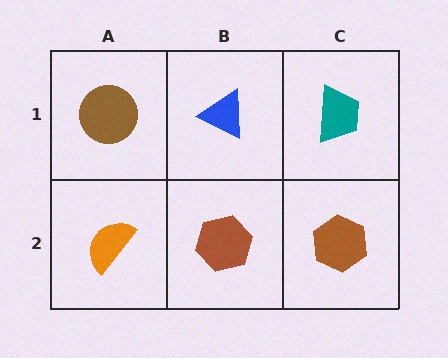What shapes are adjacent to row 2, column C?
A teal trapezoid (row 1, column C), a brown hexagon (row 2, column B).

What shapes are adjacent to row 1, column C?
A brown hexagon (row 2, column C), a blue triangle (row 1, column B).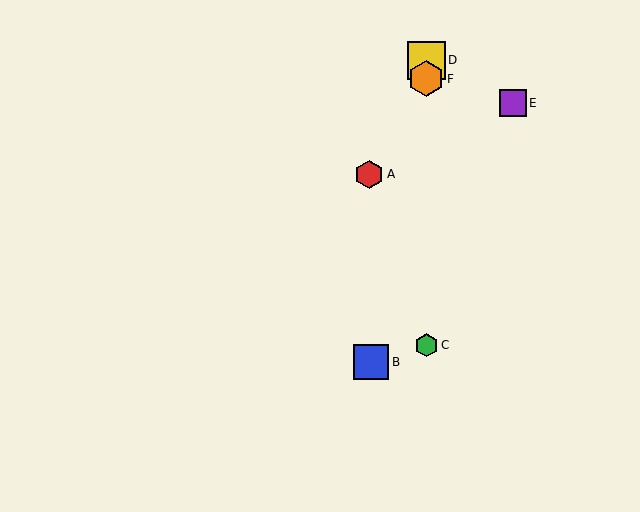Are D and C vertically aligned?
Yes, both are at x≈426.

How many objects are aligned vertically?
3 objects (C, D, F) are aligned vertically.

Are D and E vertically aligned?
No, D is at x≈426 and E is at x≈513.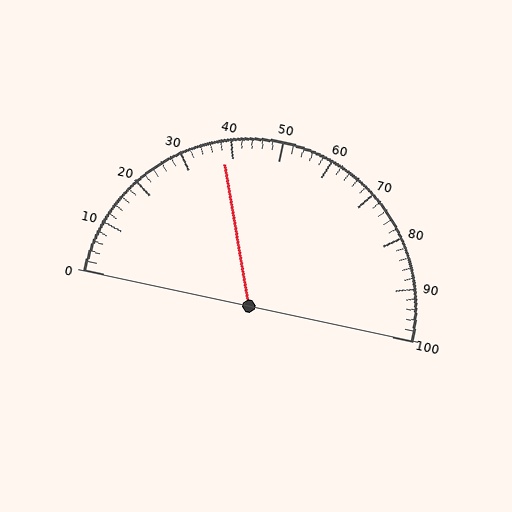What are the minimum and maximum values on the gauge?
The gauge ranges from 0 to 100.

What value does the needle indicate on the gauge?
The needle indicates approximately 38.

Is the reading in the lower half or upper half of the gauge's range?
The reading is in the lower half of the range (0 to 100).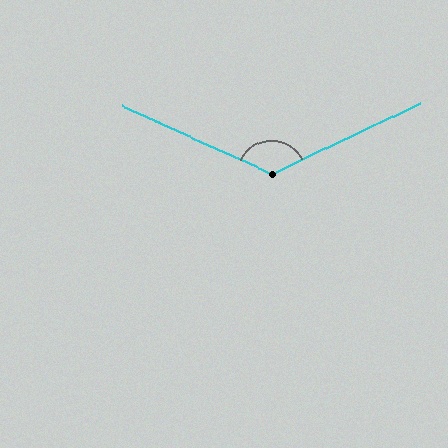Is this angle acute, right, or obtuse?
It is obtuse.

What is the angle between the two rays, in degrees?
Approximately 130 degrees.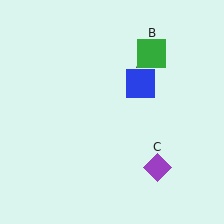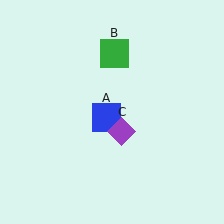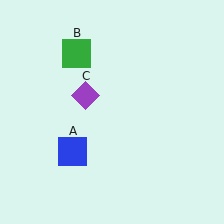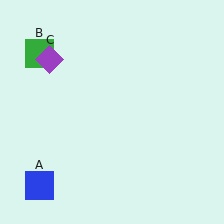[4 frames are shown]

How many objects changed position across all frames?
3 objects changed position: blue square (object A), green square (object B), purple diamond (object C).